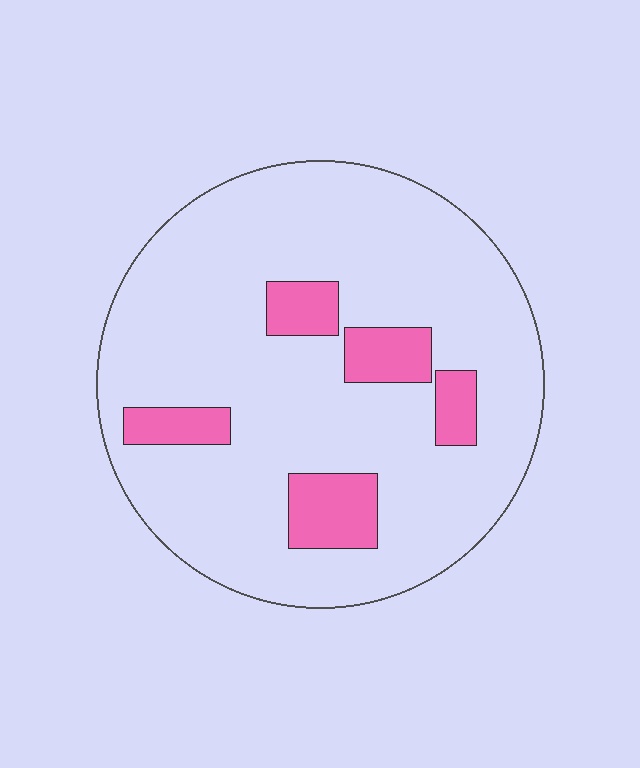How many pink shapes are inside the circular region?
5.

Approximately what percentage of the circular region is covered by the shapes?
Approximately 15%.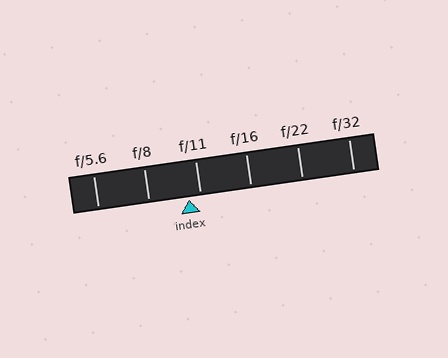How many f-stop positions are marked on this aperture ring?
There are 6 f-stop positions marked.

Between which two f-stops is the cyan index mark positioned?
The index mark is between f/8 and f/11.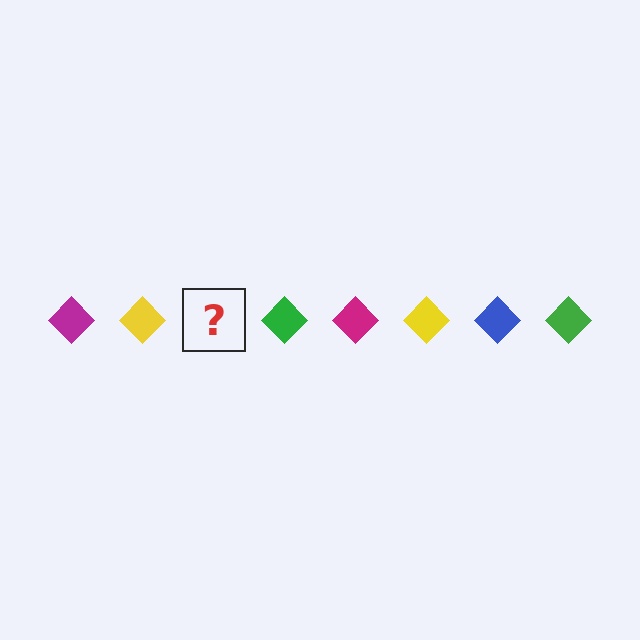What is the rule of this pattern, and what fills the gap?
The rule is that the pattern cycles through magenta, yellow, blue, green diamonds. The gap should be filled with a blue diamond.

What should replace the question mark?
The question mark should be replaced with a blue diamond.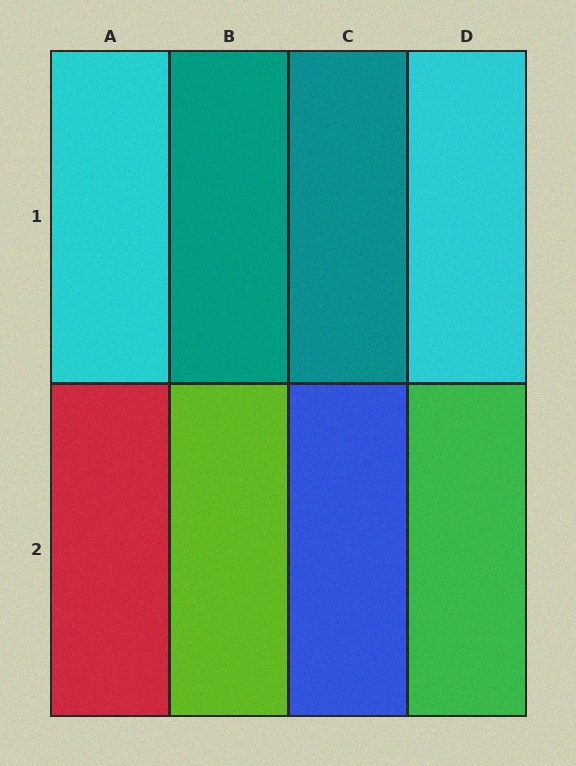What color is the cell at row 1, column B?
Teal.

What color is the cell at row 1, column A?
Cyan.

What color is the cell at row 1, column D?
Cyan.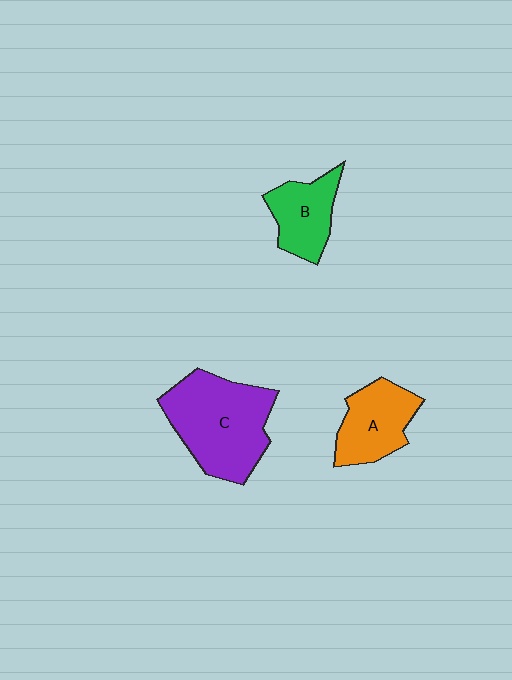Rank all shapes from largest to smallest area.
From largest to smallest: C (purple), A (orange), B (green).